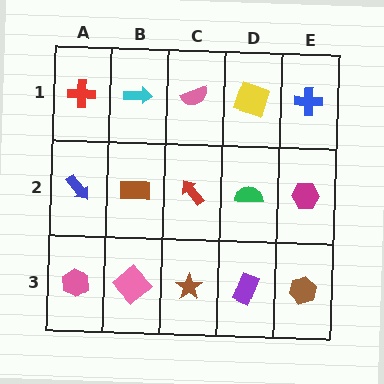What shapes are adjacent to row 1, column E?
A magenta hexagon (row 2, column E), a yellow square (row 1, column D).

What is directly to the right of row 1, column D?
A blue cross.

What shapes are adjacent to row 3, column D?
A green semicircle (row 2, column D), a brown star (row 3, column C), a brown hexagon (row 3, column E).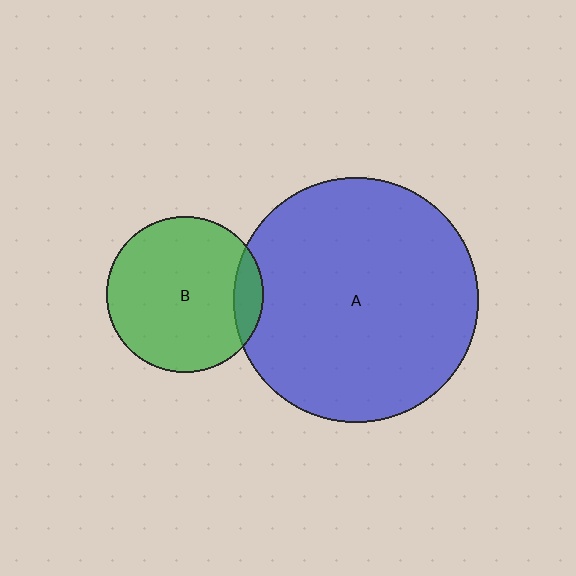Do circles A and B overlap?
Yes.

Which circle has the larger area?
Circle A (blue).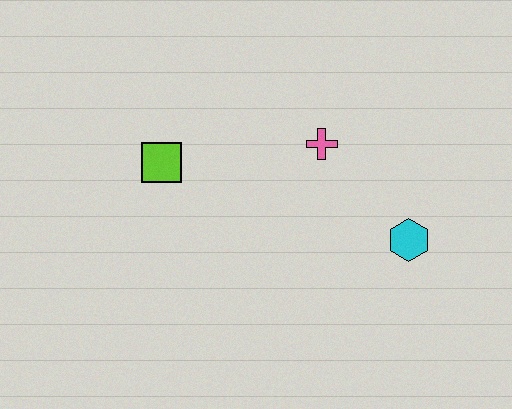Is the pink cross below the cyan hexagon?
No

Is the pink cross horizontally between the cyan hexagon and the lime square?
Yes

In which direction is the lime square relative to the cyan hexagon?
The lime square is to the left of the cyan hexagon.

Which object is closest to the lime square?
The pink cross is closest to the lime square.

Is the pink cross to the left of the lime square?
No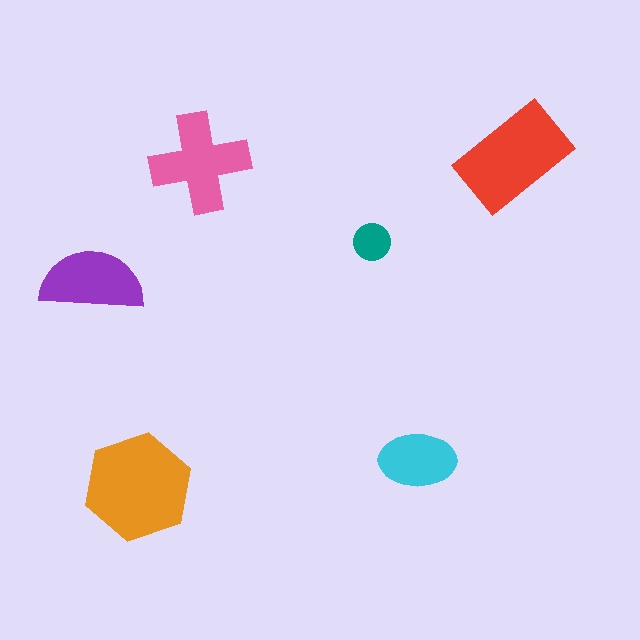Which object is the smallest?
The teal circle.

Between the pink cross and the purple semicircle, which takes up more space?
The pink cross.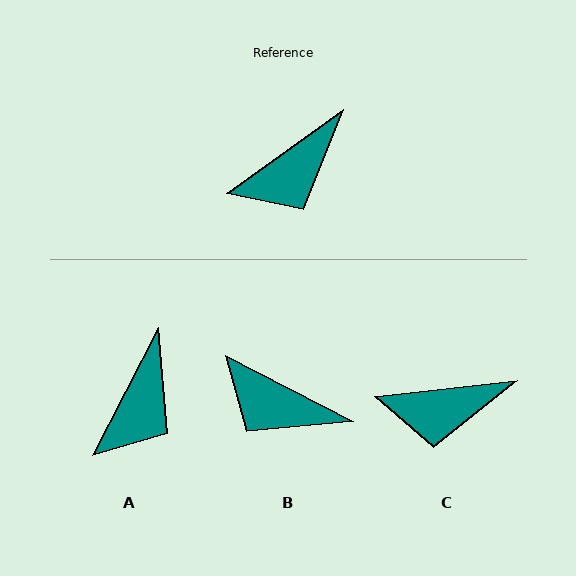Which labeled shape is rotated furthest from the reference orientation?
B, about 62 degrees away.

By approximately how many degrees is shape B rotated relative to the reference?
Approximately 62 degrees clockwise.